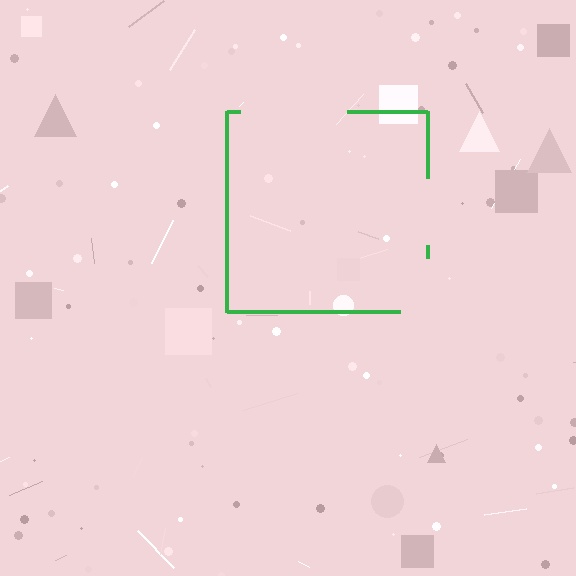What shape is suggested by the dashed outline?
The dashed outline suggests a square.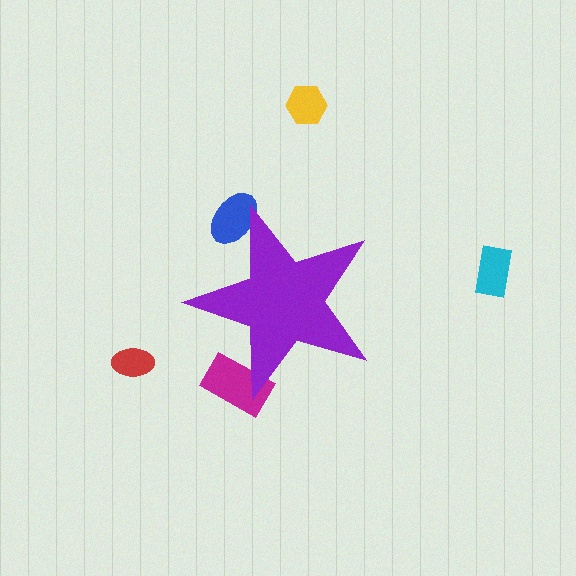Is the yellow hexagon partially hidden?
No, the yellow hexagon is fully visible.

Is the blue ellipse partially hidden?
Yes, the blue ellipse is partially hidden behind the purple star.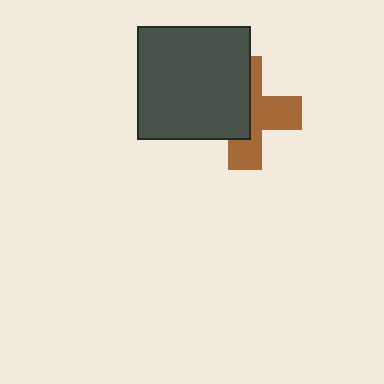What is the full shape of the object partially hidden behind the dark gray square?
The partially hidden object is a brown cross.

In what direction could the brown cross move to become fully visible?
The brown cross could move right. That would shift it out from behind the dark gray square entirely.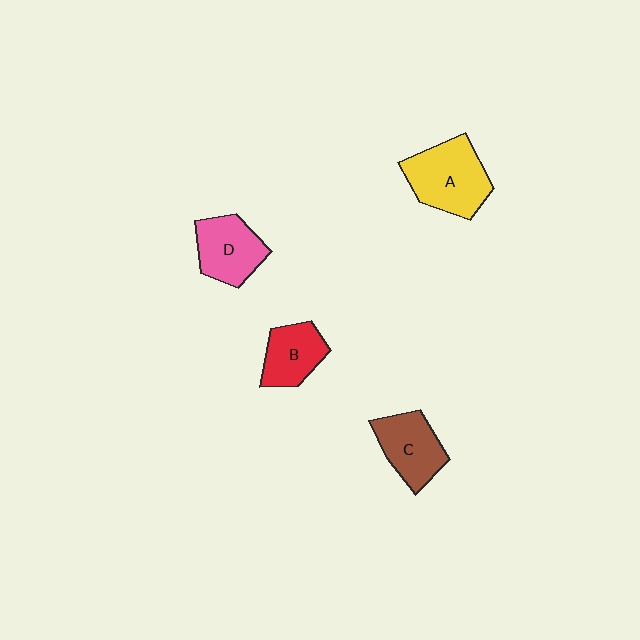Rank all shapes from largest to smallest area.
From largest to smallest: A (yellow), D (pink), C (brown), B (red).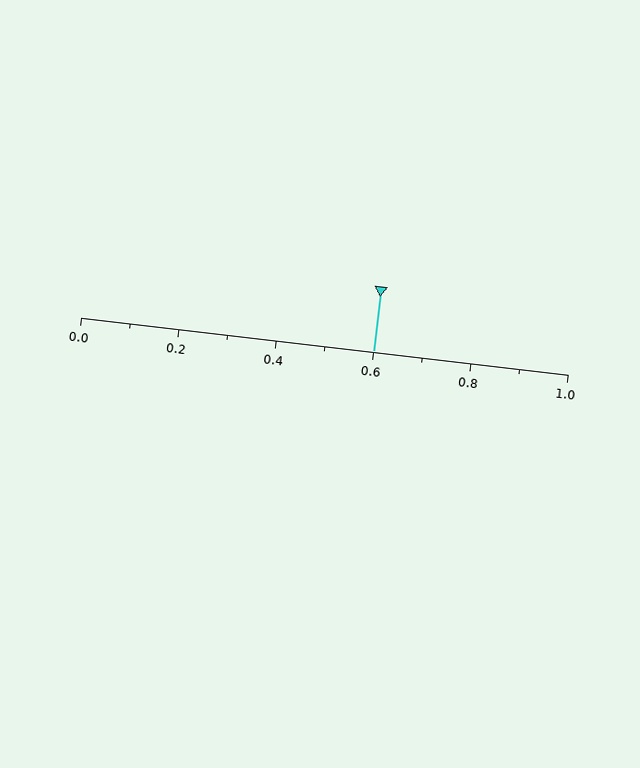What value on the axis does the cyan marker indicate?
The marker indicates approximately 0.6.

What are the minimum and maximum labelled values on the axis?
The axis runs from 0.0 to 1.0.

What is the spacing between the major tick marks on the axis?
The major ticks are spaced 0.2 apart.